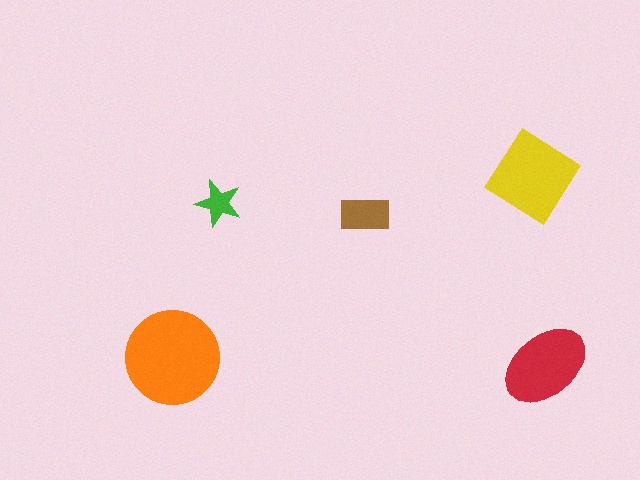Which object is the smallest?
The green star.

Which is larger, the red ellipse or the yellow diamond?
The yellow diamond.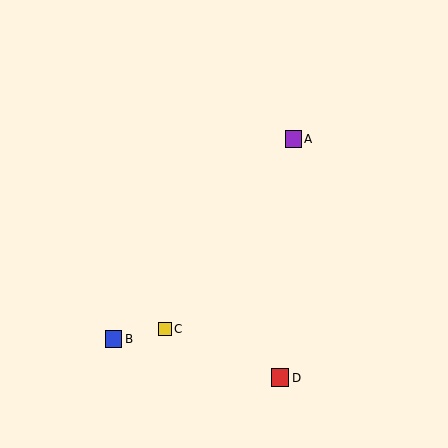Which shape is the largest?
The red square (labeled D) is the largest.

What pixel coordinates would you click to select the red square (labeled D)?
Click at (280, 378) to select the red square D.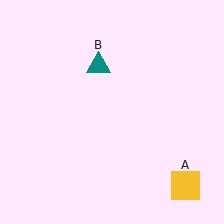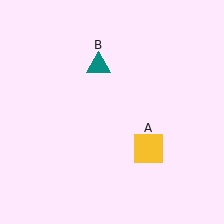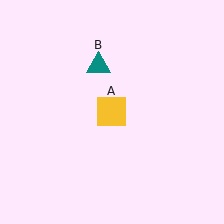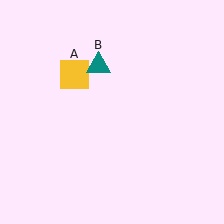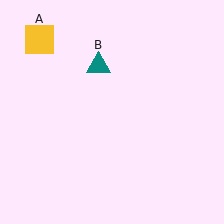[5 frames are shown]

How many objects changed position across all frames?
1 object changed position: yellow square (object A).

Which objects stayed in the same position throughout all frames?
Teal triangle (object B) remained stationary.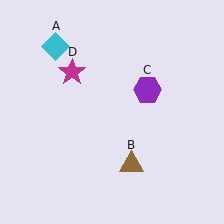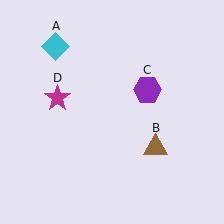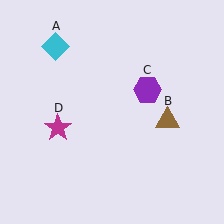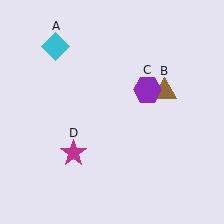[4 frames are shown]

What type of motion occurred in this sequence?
The brown triangle (object B), magenta star (object D) rotated counterclockwise around the center of the scene.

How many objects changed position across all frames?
2 objects changed position: brown triangle (object B), magenta star (object D).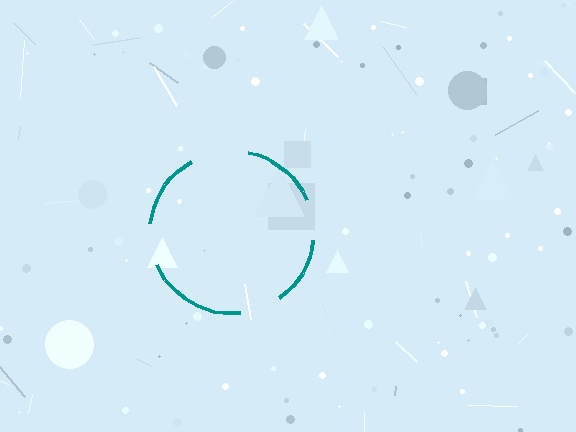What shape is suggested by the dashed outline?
The dashed outline suggests a circle.